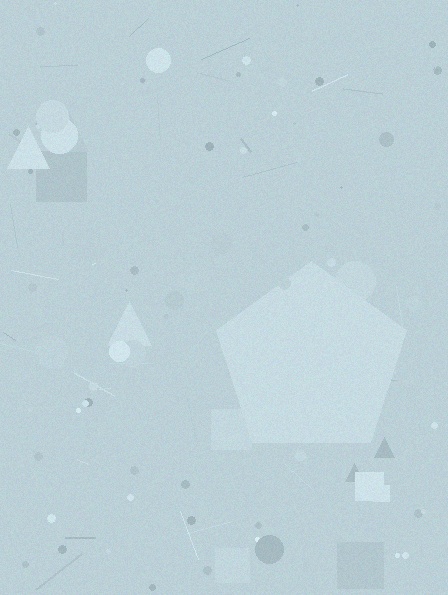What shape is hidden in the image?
A pentagon is hidden in the image.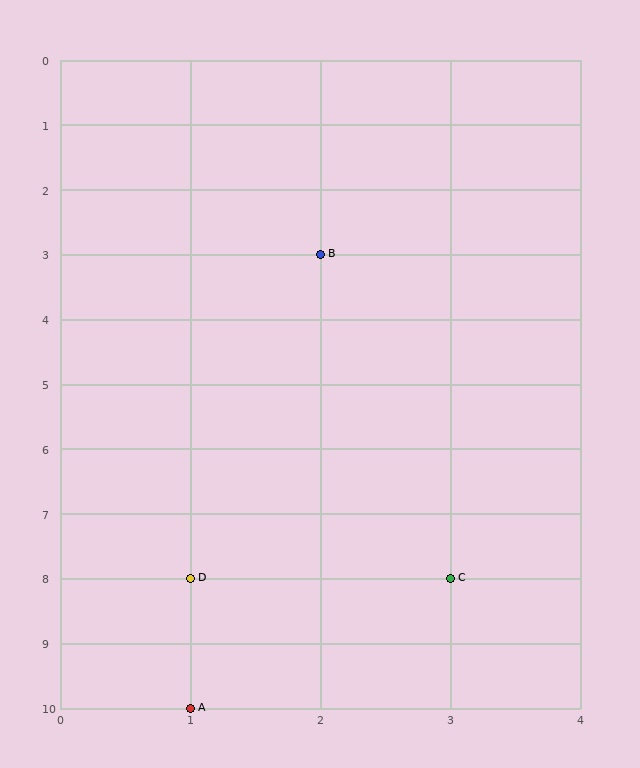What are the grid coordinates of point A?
Point A is at grid coordinates (1, 10).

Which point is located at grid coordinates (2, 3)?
Point B is at (2, 3).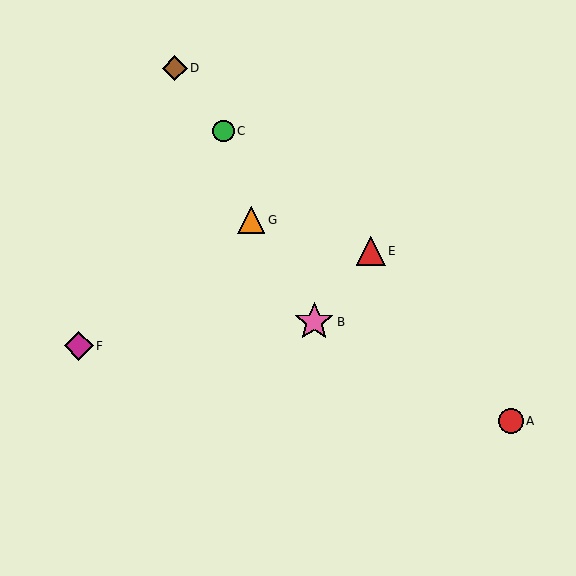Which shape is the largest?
The pink star (labeled B) is the largest.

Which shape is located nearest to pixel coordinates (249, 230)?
The orange triangle (labeled G) at (251, 220) is nearest to that location.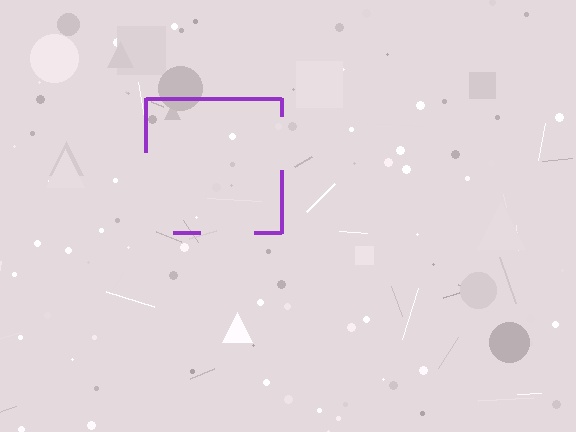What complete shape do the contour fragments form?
The contour fragments form a square.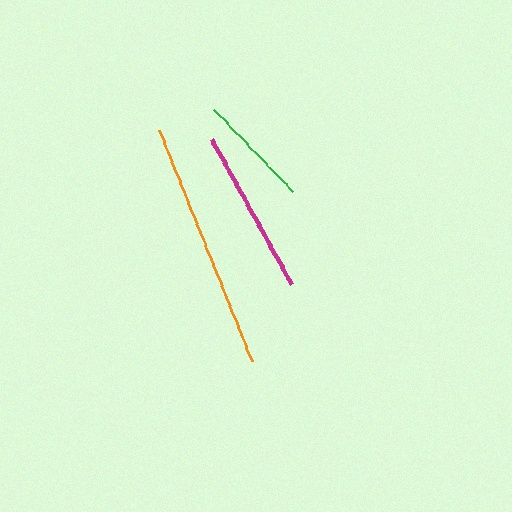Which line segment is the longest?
The orange line is the longest at approximately 249 pixels.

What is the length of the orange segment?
The orange segment is approximately 249 pixels long.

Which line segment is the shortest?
The green line is the shortest at approximately 114 pixels.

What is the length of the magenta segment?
The magenta segment is approximately 166 pixels long.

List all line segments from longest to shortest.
From longest to shortest: orange, magenta, green.